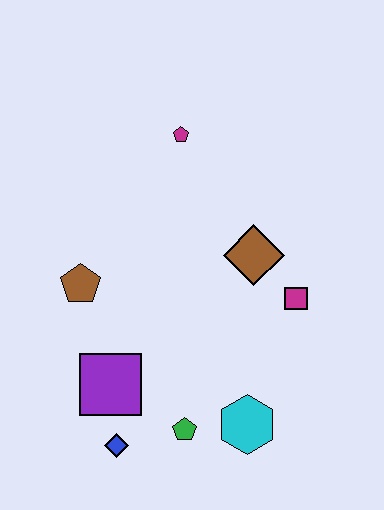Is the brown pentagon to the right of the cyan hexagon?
No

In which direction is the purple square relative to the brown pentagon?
The purple square is below the brown pentagon.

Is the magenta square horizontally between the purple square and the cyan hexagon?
No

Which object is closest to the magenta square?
The brown diamond is closest to the magenta square.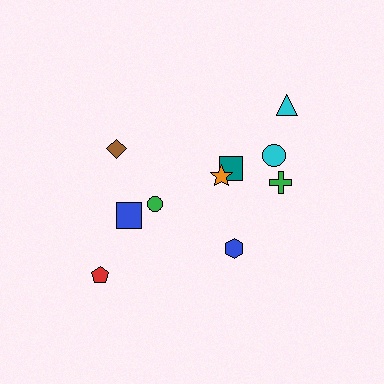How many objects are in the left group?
There are 4 objects.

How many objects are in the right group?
There are 6 objects.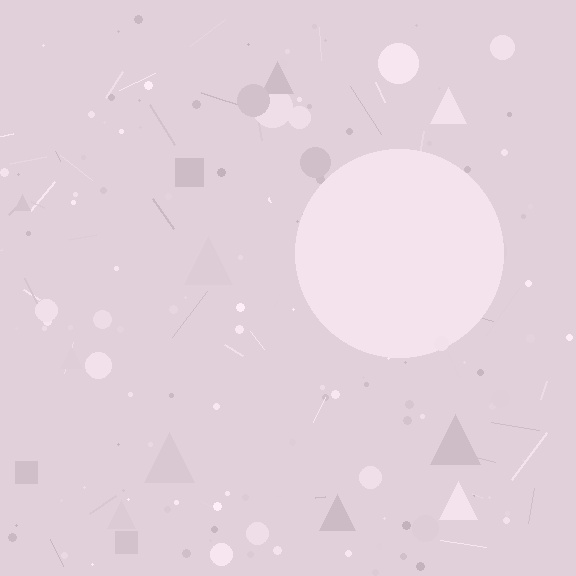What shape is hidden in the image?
A circle is hidden in the image.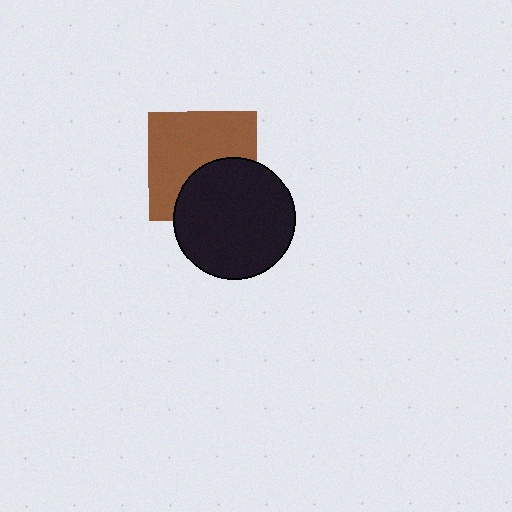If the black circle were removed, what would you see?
You would see the complete brown square.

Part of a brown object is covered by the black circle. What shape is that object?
It is a square.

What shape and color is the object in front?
The object in front is a black circle.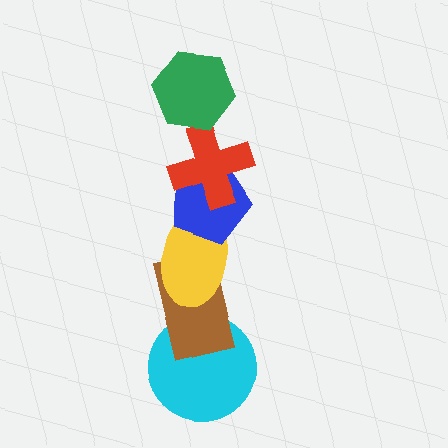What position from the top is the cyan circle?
The cyan circle is 6th from the top.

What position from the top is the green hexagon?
The green hexagon is 1st from the top.